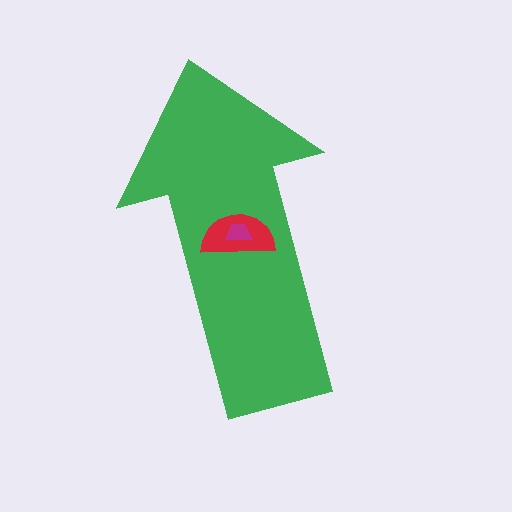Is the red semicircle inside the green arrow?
Yes.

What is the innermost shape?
The magenta trapezoid.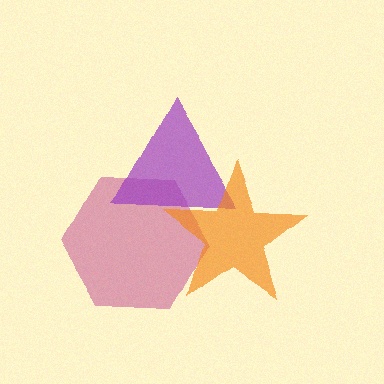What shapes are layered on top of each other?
The layered shapes are: a magenta hexagon, a purple triangle, an orange star.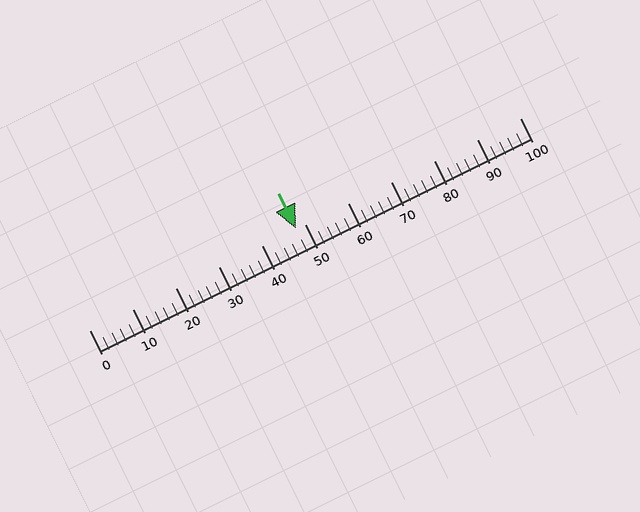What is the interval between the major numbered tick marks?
The major tick marks are spaced 10 units apart.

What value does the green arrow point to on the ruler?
The green arrow points to approximately 48.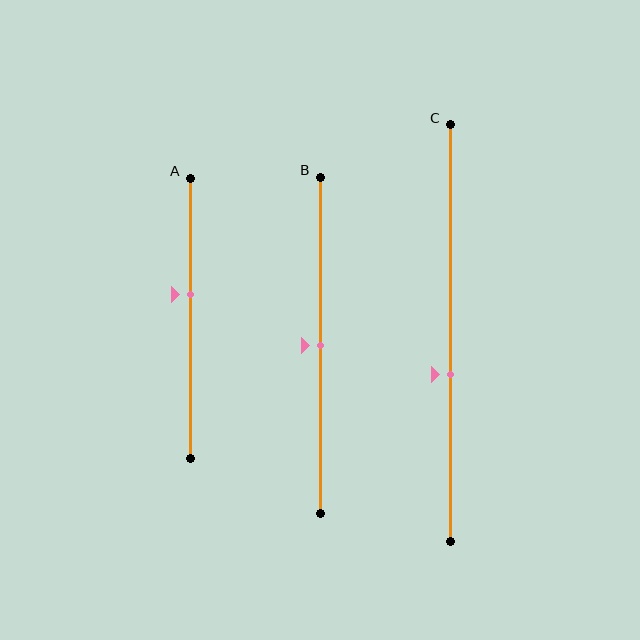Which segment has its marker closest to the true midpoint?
Segment B has its marker closest to the true midpoint.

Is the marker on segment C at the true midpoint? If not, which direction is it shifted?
No, the marker on segment C is shifted downward by about 10% of the segment length.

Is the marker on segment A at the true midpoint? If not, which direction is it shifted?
No, the marker on segment A is shifted upward by about 9% of the segment length.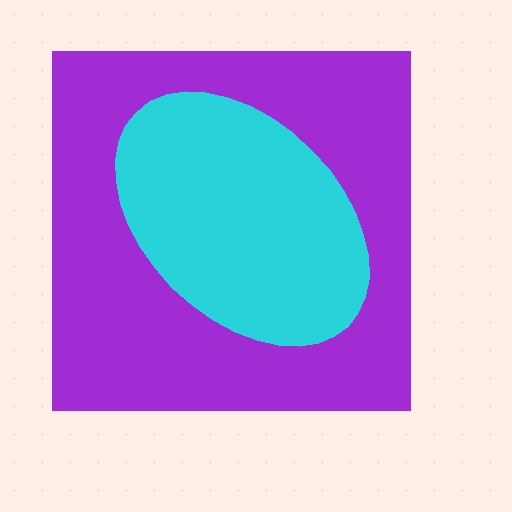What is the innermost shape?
The cyan ellipse.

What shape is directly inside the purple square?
The cyan ellipse.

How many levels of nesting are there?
2.